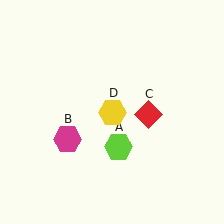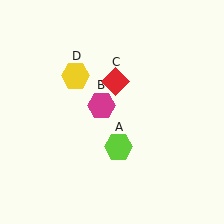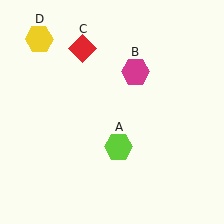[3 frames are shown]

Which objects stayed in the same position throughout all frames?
Lime hexagon (object A) remained stationary.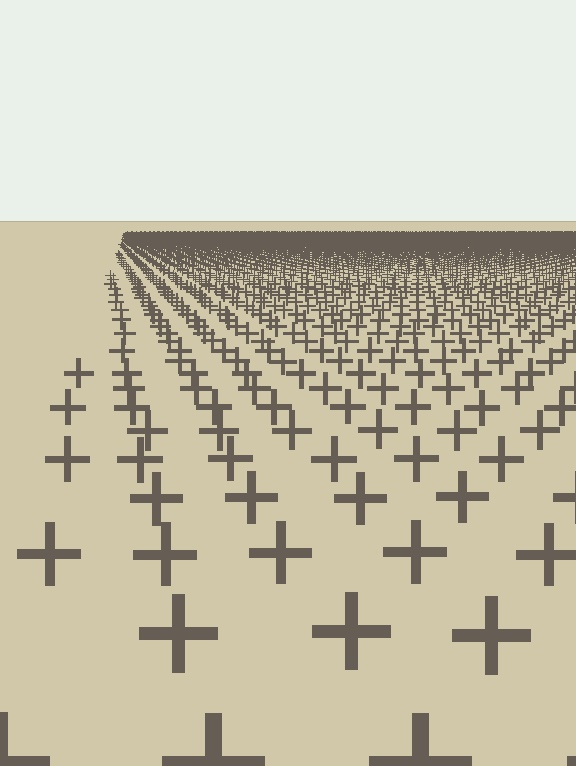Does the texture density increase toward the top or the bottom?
Density increases toward the top.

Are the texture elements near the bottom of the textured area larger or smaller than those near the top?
Larger. Near the bottom, elements are closer to the viewer and appear at a bigger on-screen size.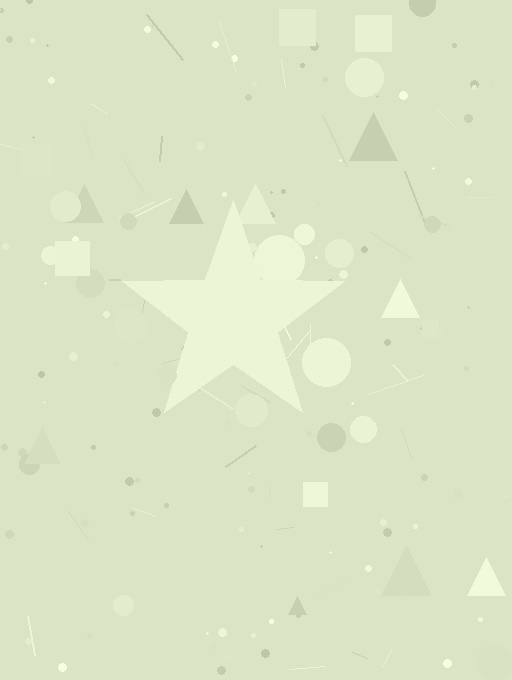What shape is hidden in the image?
A star is hidden in the image.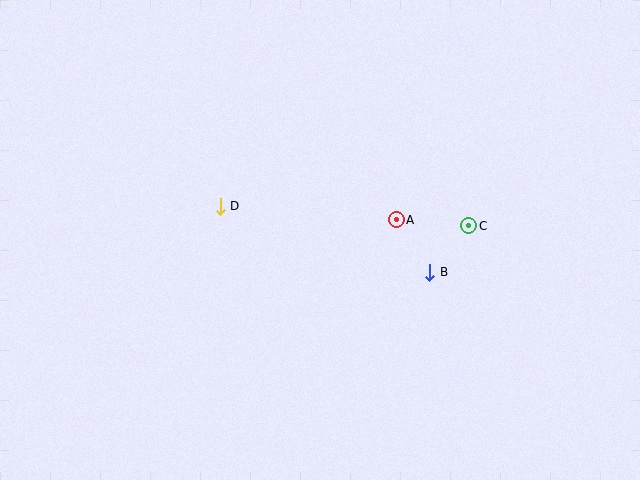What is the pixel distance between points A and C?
The distance between A and C is 73 pixels.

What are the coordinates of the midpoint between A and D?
The midpoint between A and D is at (308, 213).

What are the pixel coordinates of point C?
Point C is at (469, 226).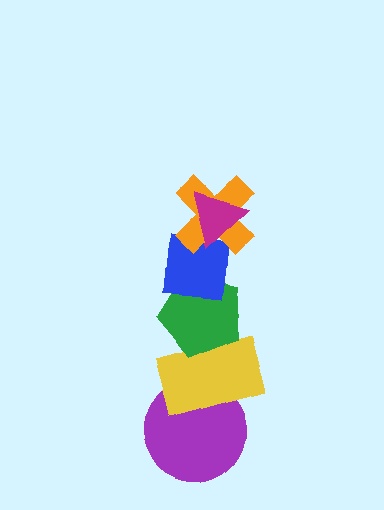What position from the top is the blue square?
The blue square is 3rd from the top.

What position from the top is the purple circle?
The purple circle is 6th from the top.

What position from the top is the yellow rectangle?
The yellow rectangle is 5th from the top.